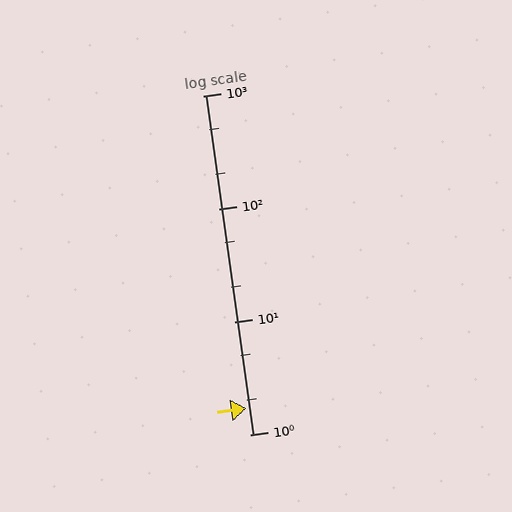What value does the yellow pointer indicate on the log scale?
The pointer indicates approximately 1.7.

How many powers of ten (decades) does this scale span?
The scale spans 3 decades, from 1 to 1000.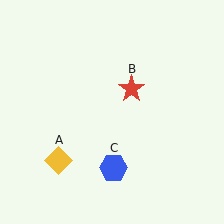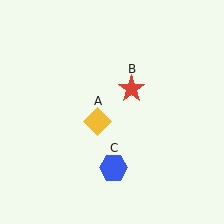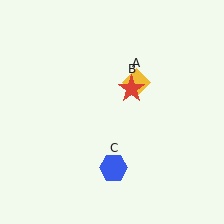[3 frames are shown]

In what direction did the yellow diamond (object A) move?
The yellow diamond (object A) moved up and to the right.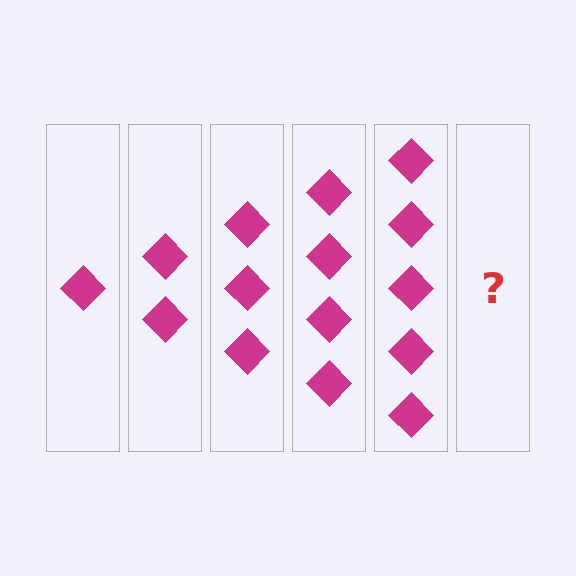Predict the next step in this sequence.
The next step is 6 diamonds.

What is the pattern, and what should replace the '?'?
The pattern is that each step adds one more diamond. The '?' should be 6 diamonds.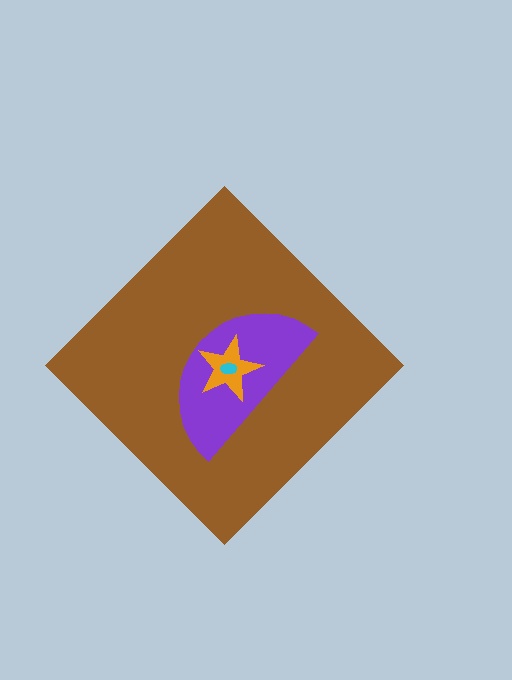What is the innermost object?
The cyan ellipse.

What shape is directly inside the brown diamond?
The purple semicircle.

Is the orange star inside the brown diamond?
Yes.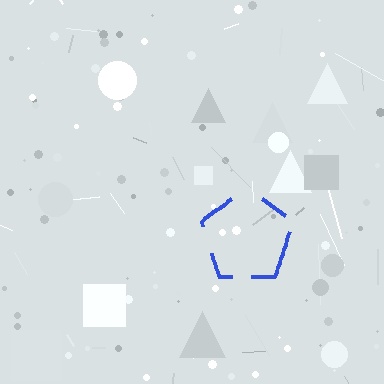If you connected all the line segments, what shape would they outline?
They would outline a pentagon.